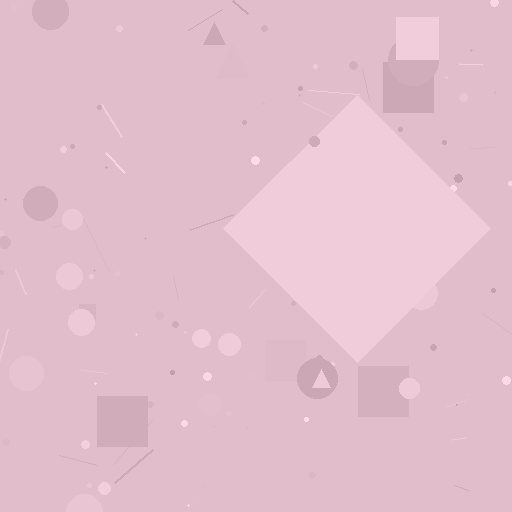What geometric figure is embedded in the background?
A diamond is embedded in the background.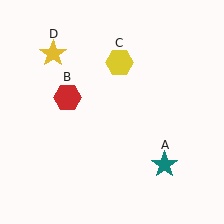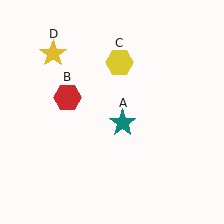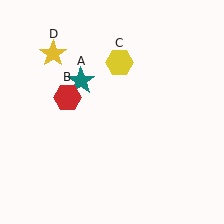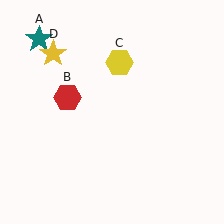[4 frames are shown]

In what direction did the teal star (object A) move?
The teal star (object A) moved up and to the left.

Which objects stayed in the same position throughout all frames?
Red hexagon (object B) and yellow hexagon (object C) and yellow star (object D) remained stationary.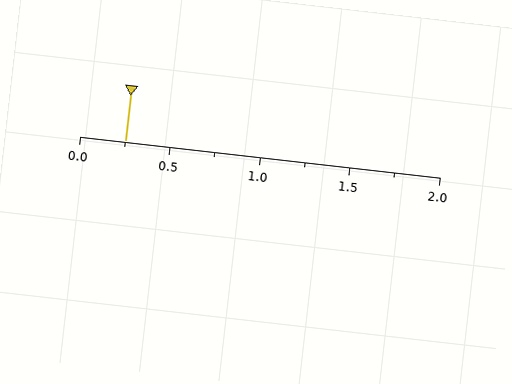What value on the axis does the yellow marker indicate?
The marker indicates approximately 0.25.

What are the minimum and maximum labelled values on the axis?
The axis runs from 0.0 to 2.0.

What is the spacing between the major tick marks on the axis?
The major ticks are spaced 0.5 apart.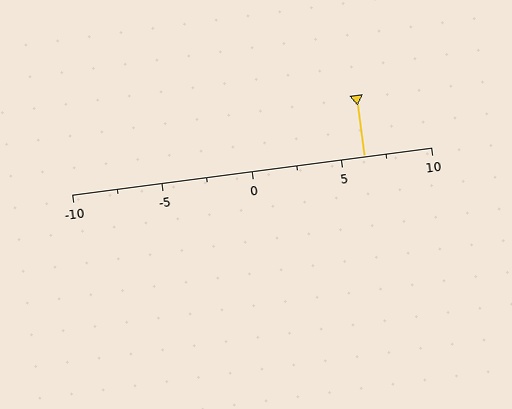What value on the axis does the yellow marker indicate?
The marker indicates approximately 6.2.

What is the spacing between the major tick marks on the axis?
The major ticks are spaced 5 apart.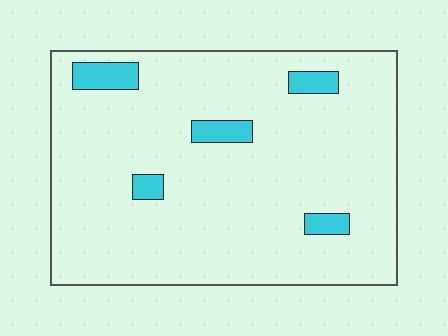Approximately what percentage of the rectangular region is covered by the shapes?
Approximately 10%.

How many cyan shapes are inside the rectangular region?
5.